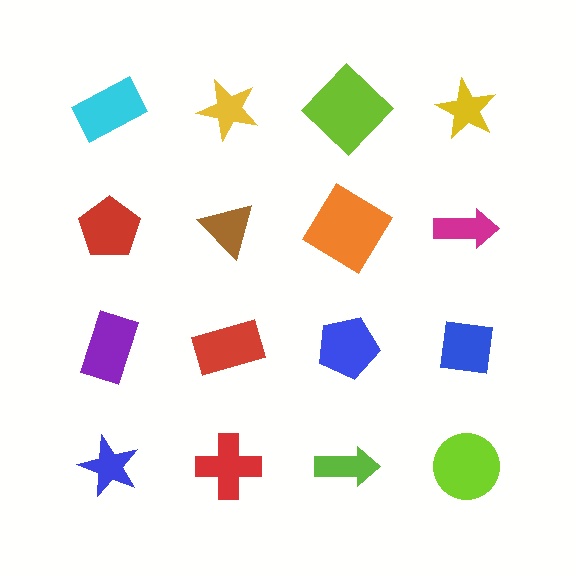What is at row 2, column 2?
A brown triangle.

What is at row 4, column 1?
A blue star.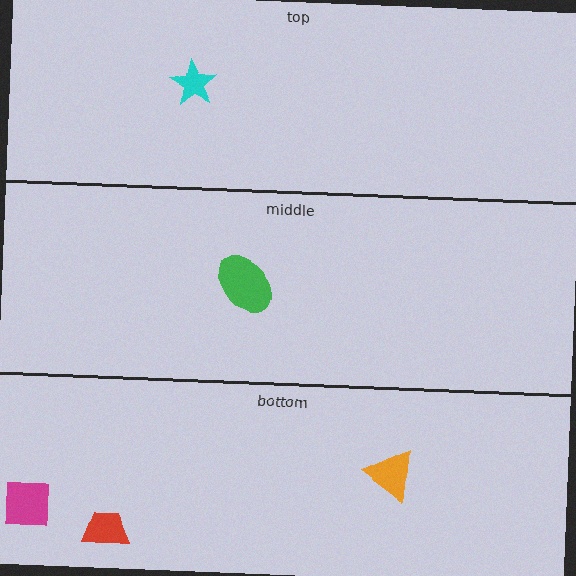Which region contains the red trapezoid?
The bottom region.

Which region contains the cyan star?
The top region.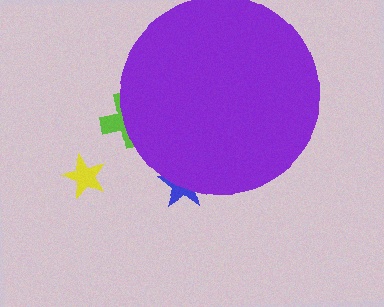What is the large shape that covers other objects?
A purple circle.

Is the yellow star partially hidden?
No, the yellow star is fully visible.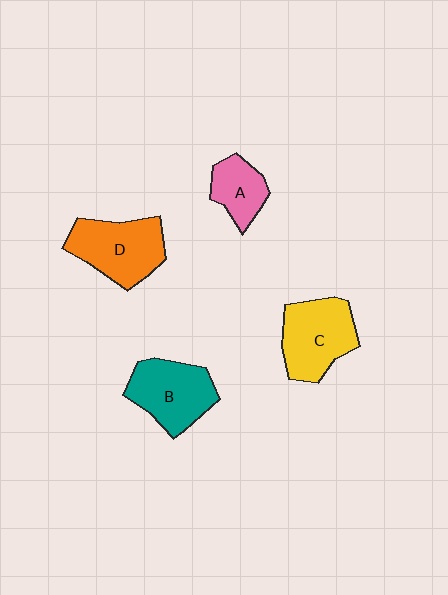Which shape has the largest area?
Shape D (orange).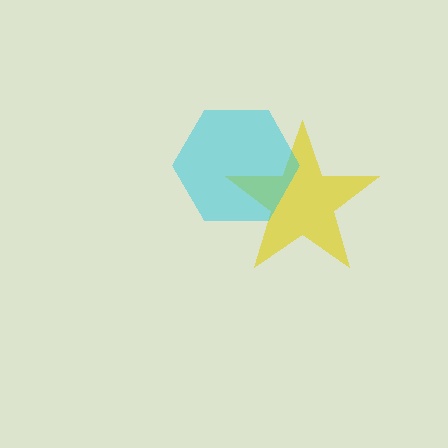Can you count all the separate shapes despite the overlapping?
Yes, there are 2 separate shapes.